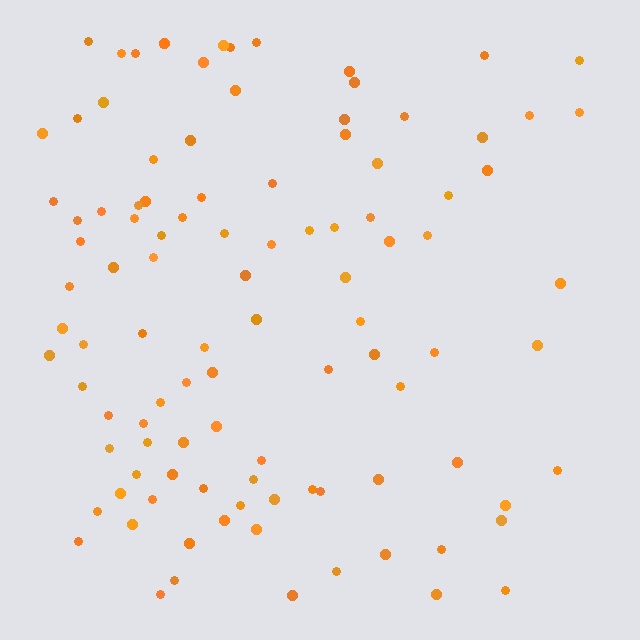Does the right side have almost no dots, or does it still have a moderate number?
Still a moderate number, just noticeably fewer than the left.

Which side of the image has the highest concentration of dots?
The left.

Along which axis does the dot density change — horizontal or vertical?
Horizontal.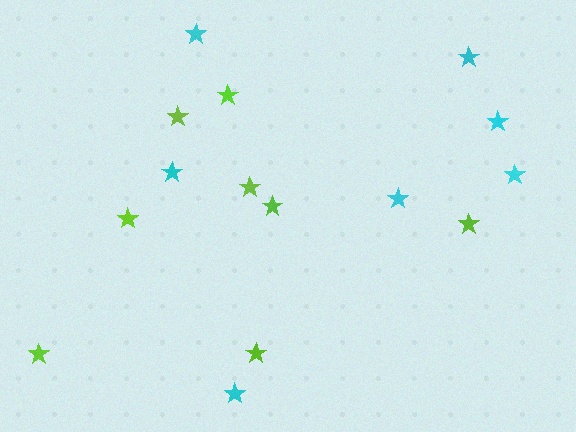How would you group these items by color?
There are 2 groups: one group of cyan stars (7) and one group of lime stars (8).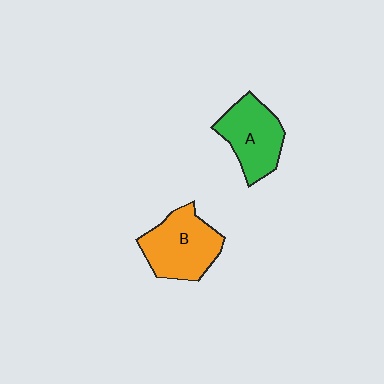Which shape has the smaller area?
Shape A (green).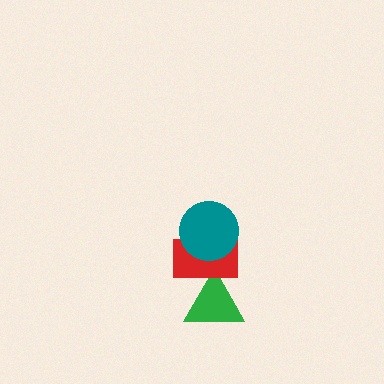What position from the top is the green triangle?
The green triangle is 3rd from the top.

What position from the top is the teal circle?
The teal circle is 1st from the top.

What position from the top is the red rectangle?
The red rectangle is 2nd from the top.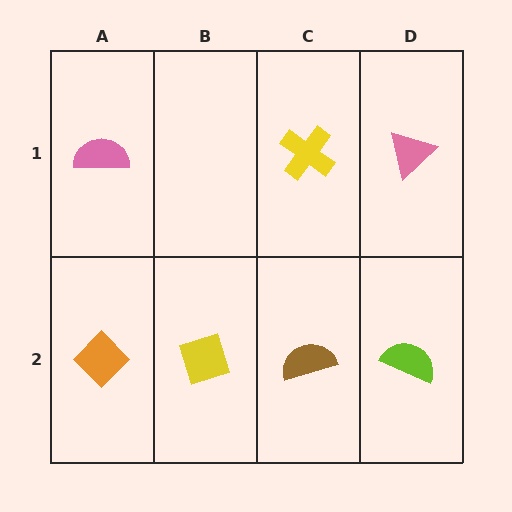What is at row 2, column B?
A yellow diamond.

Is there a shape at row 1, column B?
No, that cell is empty.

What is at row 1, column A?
A pink semicircle.